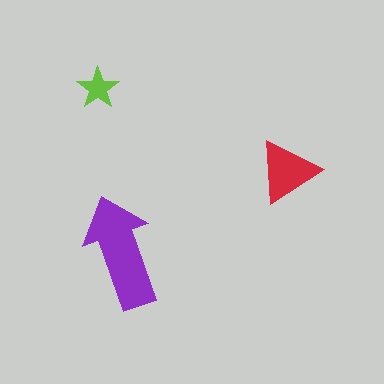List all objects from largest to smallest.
The purple arrow, the red triangle, the lime star.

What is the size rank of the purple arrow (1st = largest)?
1st.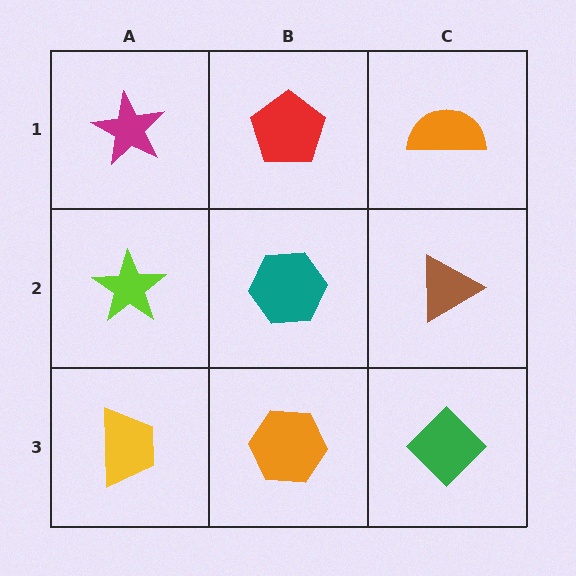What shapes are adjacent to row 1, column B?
A teal hexagon (row 2, column B), a magenta star (row 1, column A), an orange semicircle (row 1, column C).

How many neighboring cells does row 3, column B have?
3.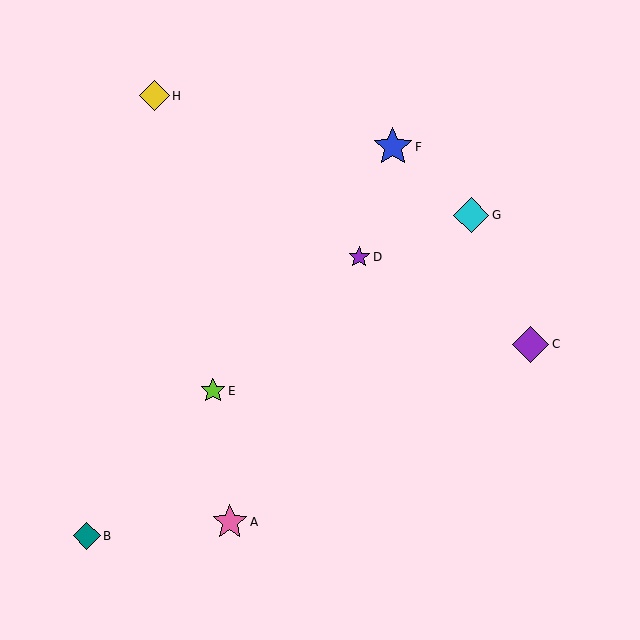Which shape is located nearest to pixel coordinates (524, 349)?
The purple diamond (labeled C) at (531, 344) is nearest to that location.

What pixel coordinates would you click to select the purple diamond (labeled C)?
Click at (531, 344) to select the purple diamond C.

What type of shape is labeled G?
Shape G is a cyan diamond.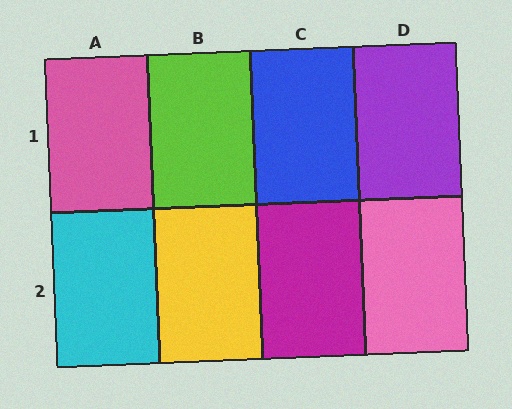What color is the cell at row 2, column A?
Cyan.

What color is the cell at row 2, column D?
Pink.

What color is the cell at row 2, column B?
Yellow.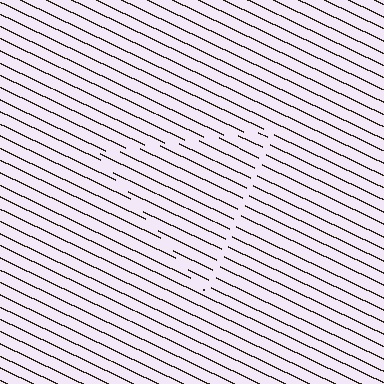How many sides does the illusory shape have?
3 sides — the line-ends trace a triangle.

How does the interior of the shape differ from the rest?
The interior of the shape contains the same grating, shifted by half a period — the contour is defined by the phase discontinuity where line-ends from the inner and outer gratings abut.